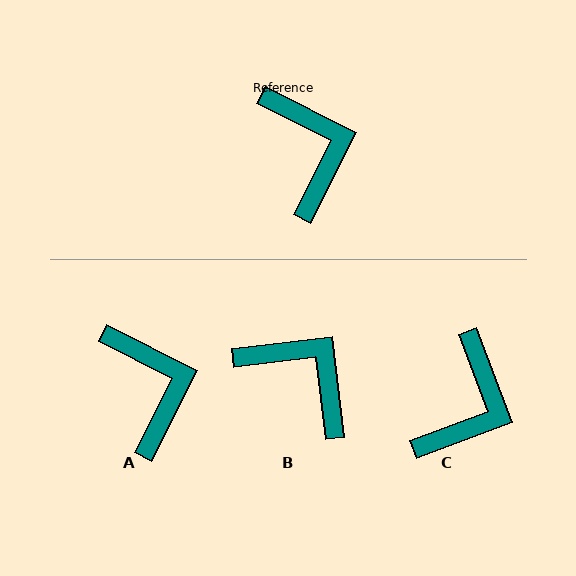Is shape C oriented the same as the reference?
No, it is off by about 43 degrees.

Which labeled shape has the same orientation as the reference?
A.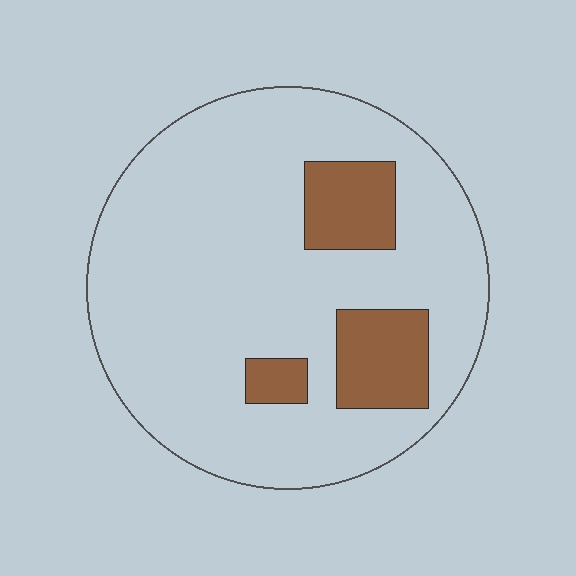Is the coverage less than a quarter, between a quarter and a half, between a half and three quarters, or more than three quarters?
Less than a quarter.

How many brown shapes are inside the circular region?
3.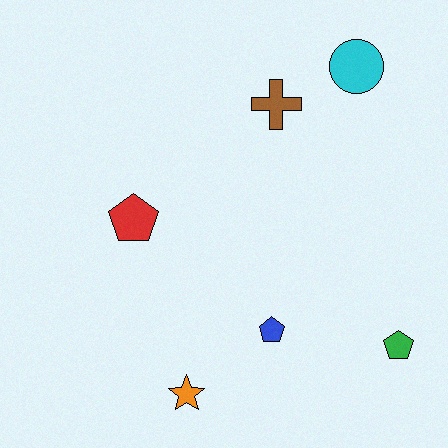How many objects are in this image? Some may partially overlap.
There are 6 objects.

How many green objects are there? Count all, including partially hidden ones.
There is 1 green object.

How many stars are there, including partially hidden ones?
There is 1 star.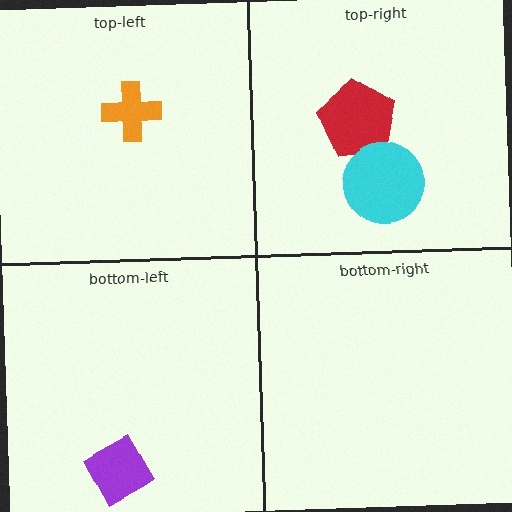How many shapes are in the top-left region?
1.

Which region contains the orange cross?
The top-left region.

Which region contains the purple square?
The bottom-left region.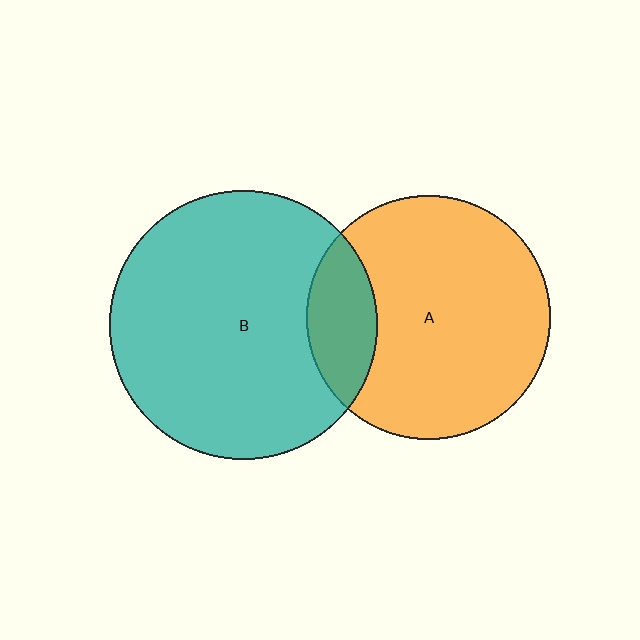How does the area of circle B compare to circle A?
Approximately 1.2 times.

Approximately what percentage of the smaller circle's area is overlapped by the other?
Approximately 20%.